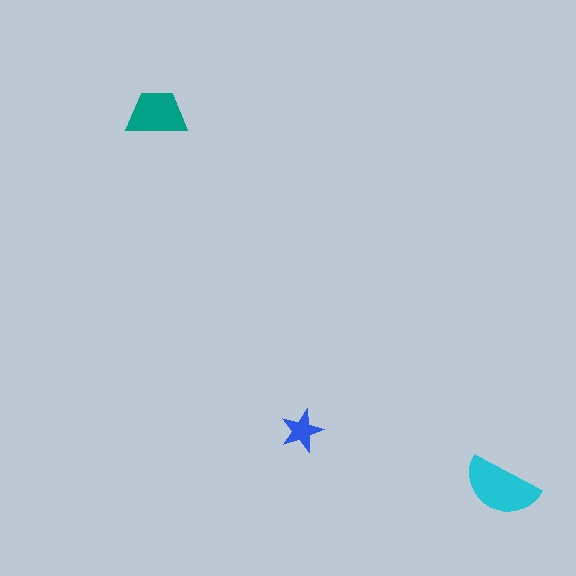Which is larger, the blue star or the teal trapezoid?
The teal trapezoid.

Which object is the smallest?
The blue star.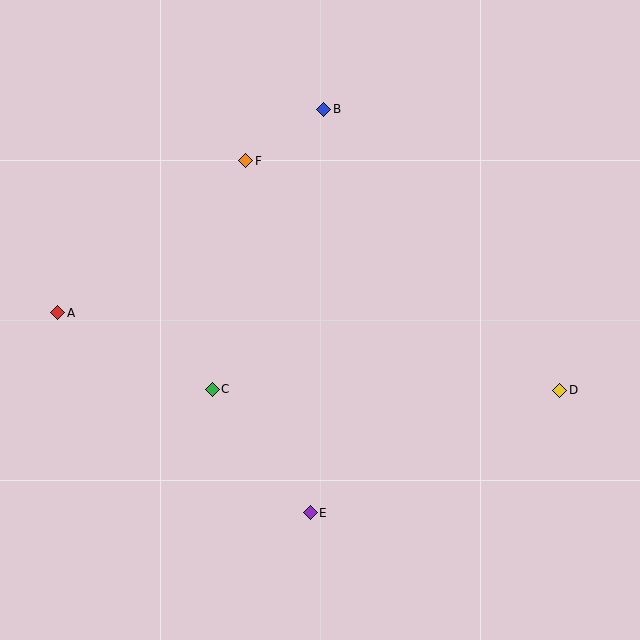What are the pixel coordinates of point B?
Point B is at (324, 109).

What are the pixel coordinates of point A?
Point A is at (58, 313).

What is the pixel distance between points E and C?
The distance between E and C is 158 pixels.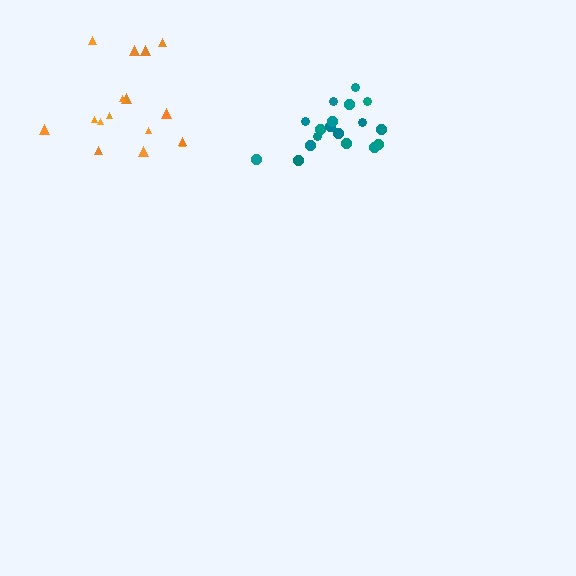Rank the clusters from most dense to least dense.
teal, orange.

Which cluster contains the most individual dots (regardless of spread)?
Teal (18).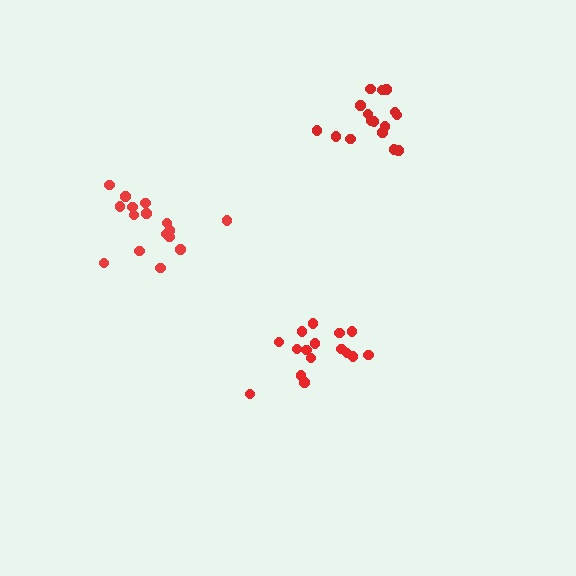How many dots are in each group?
Group 1: 16 dots, Group 2: 16 dots, Group 3: 16 dots (48 total).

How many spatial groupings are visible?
There are 3 spatial groupings.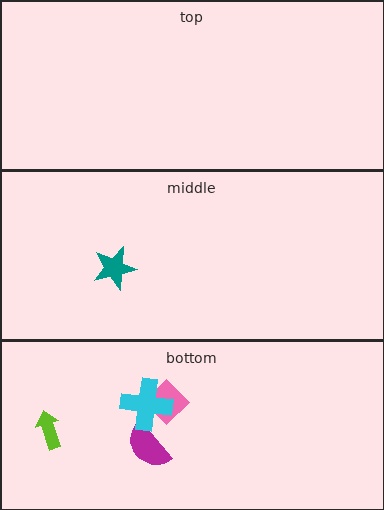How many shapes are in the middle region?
1.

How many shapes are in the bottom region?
4.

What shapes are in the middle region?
The teal star.